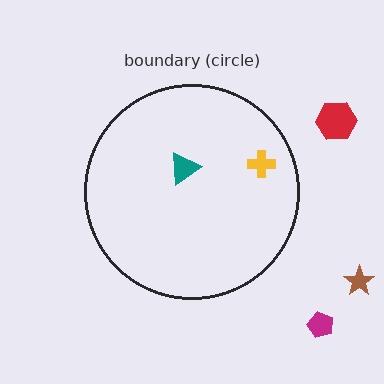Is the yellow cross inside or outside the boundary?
Inside.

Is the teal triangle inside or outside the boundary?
Inside.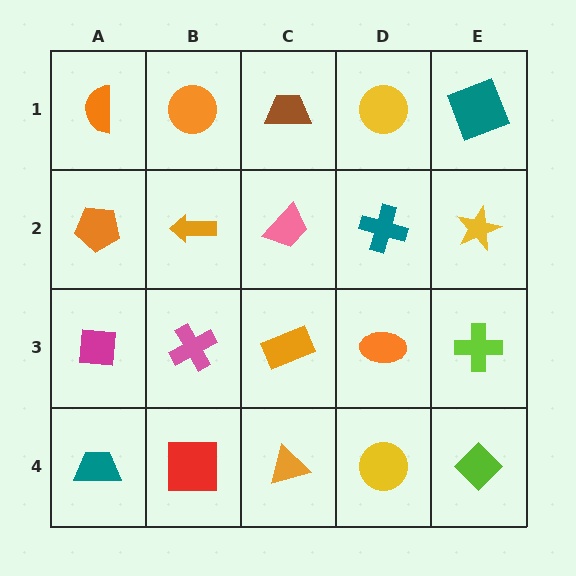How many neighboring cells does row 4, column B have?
3.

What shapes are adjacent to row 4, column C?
An orange rectangle (row 3, column C), a red square (row 4, column B), a yellow circle (row 4, column D).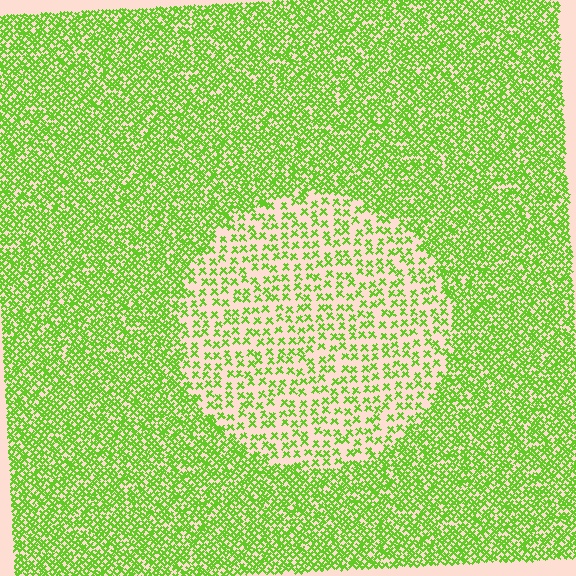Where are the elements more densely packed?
The elements are more densely packed outside the circle boundary.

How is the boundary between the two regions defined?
The boundary is defined by a change in element density (approximately 2.4x ratio). All elements are the same color, size, and shape.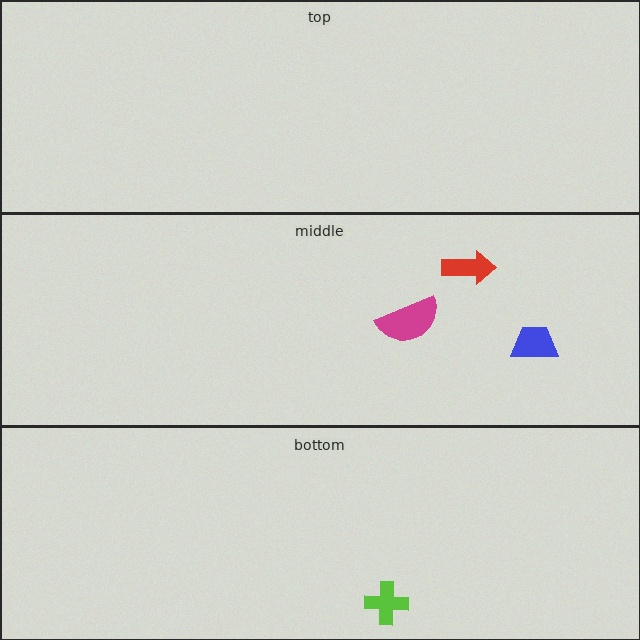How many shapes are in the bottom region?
1.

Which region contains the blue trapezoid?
The middle region.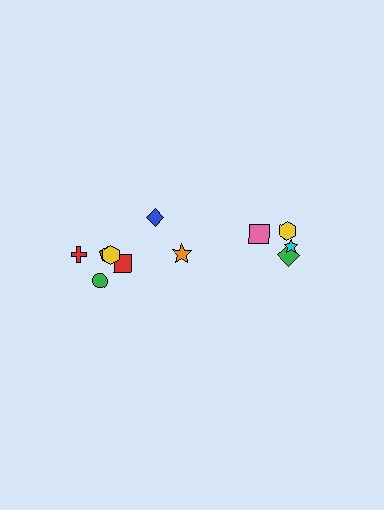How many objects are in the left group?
There are 7 objects.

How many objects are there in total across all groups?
There are 11 objects.